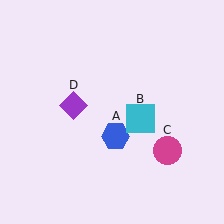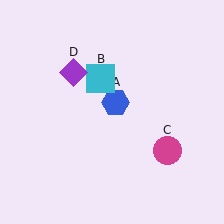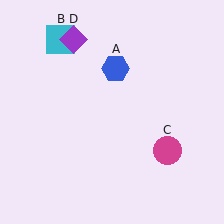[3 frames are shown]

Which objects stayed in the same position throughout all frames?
Magenta circle (object C) remained stationary.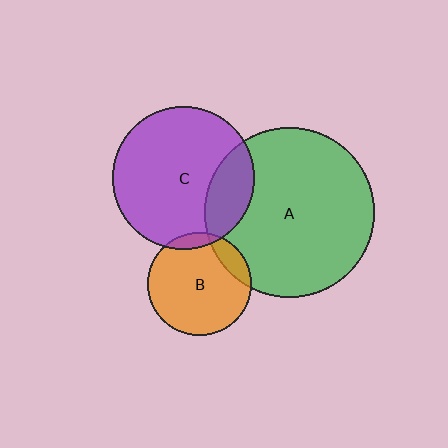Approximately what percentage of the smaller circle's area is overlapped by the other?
Approximately 10%.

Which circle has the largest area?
Circle A (green).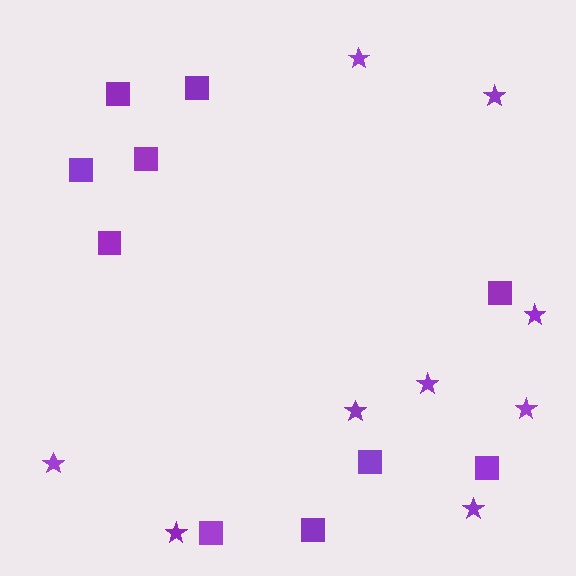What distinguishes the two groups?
There are 2 groups: one group of stars (9) and one group of squares (10).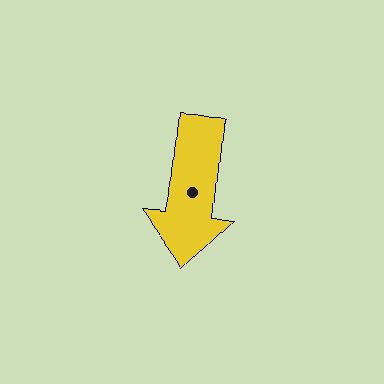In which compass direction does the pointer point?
South.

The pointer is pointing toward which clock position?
Roughly 6 o'clock.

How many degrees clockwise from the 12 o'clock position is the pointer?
Approximately 186 degrees.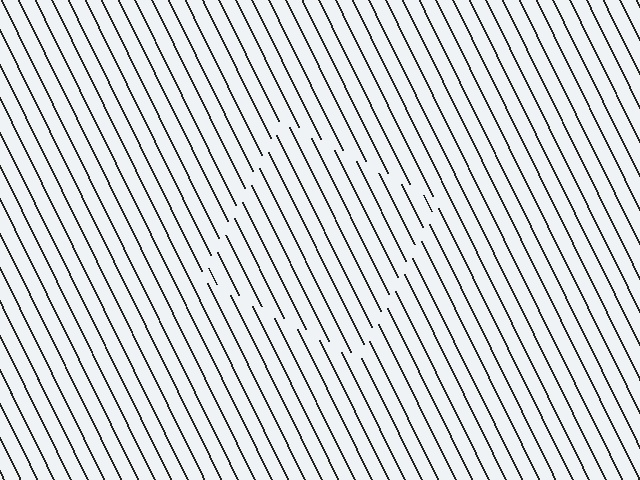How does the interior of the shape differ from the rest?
The interior of the shape contains the same grating, shifted by half a period — the contour is defined by the phase discontinuity where line-ends from the inner and outer gratings abut.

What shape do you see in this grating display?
An illusory square. The interior of the shape contains the same grating, shifted by half a period — the contour is defined by the phase discontinuity where line-ends from the inner and outer gratings abut.